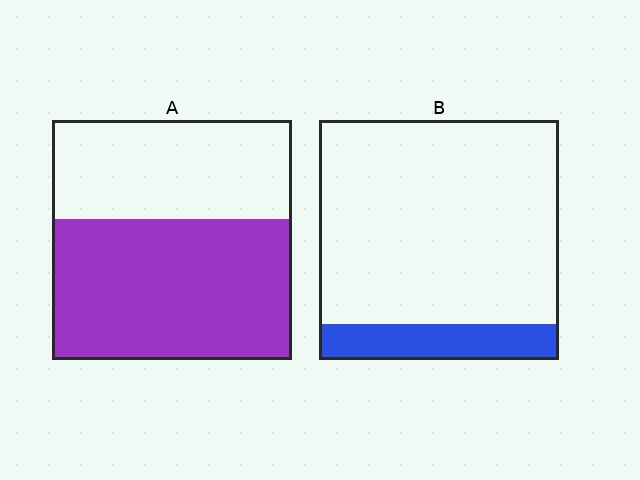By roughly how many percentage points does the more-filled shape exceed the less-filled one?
By roughly 45 percentage points (A over B).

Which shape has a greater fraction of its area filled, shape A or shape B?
Shape A.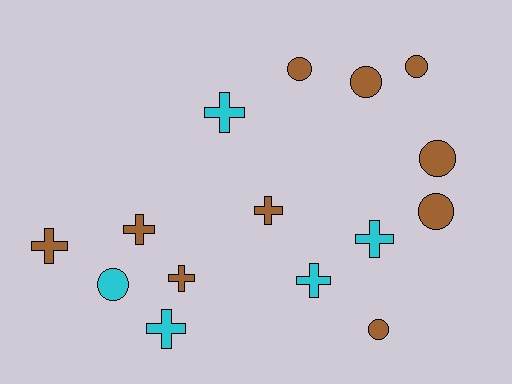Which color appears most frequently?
Brown, with 10 objects.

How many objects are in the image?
There are 15 objects.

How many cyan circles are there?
There is 1 cyan circle.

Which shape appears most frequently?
Cross, with 8 objects.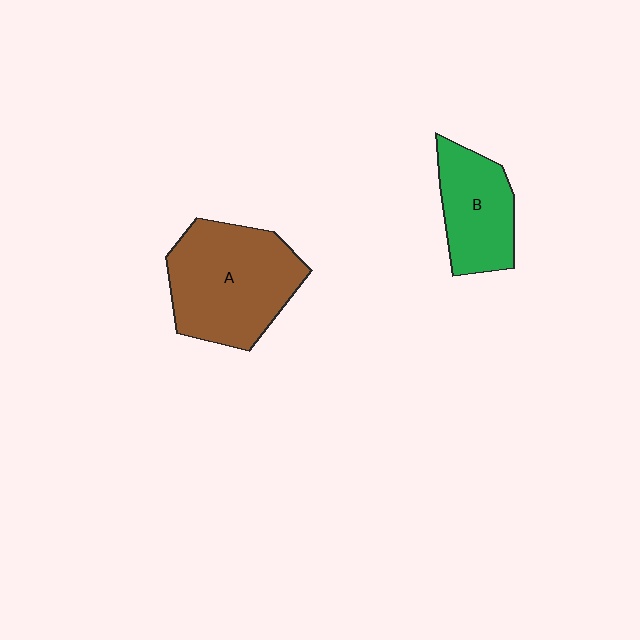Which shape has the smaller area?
Shape B (green).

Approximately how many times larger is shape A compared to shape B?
Approximately 1.6 times.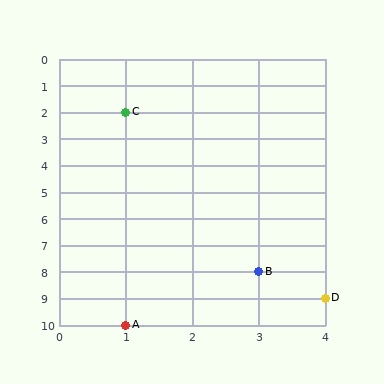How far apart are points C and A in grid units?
Points C and A are 8 rows apart.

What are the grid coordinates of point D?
Point D is at grid coordinates (4, 9).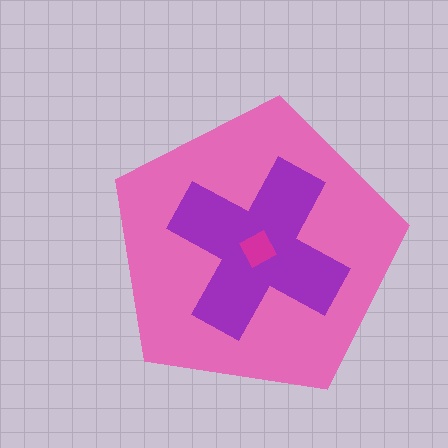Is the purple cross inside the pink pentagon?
Yes.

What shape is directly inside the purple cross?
The magenta square.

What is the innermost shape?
The magenta square.